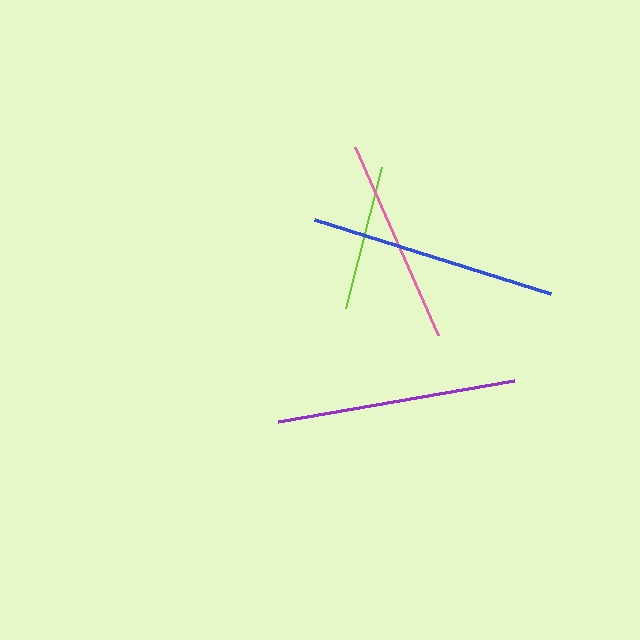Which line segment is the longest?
The blue line is the longest at approximately 248 pixels.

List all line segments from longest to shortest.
From longest to shortest: blue, purple, pink, lime.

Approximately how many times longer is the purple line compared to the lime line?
The purple line is approximately 1.6 times the length of the lime line.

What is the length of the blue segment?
The blue segment is approximately 248 pixels long.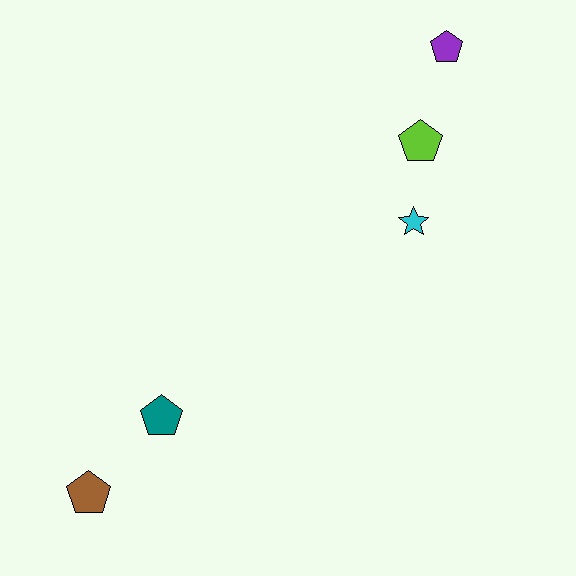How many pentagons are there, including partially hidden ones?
There are 4 pentagons.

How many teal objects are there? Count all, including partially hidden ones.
There is 1 teal object.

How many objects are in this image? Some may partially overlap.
There are 5 objects.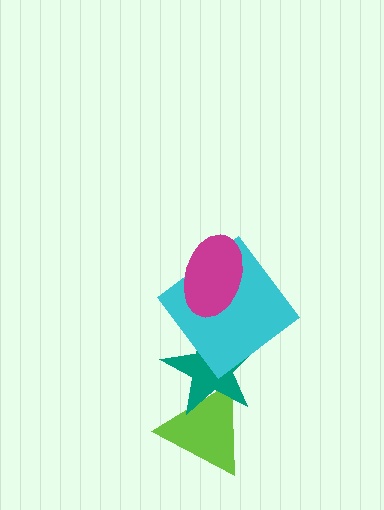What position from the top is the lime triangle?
The lime triangle is 4th from the top.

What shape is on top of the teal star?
The cyan diamond is on top of the teal star.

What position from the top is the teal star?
The teal star is 3rd from the top.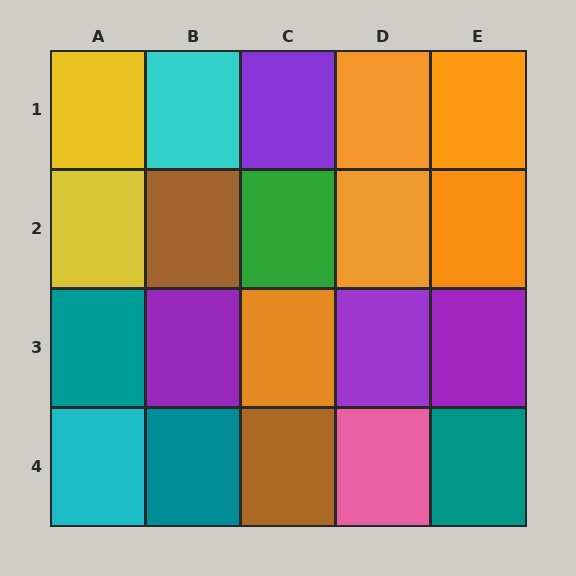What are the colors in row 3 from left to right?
Teal, purple, orange, purple, purple.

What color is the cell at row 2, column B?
Brown.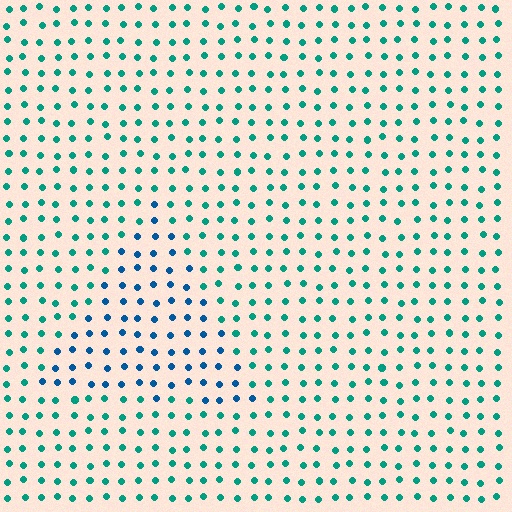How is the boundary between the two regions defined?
The boundary is defined purely by a slight shift in hue (about 37 degrees). Spacing, size, and orientation are identical on both sides.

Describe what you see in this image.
The image is filled with small teal elements in a uniform arrangement. A triangle-shaped region is visible where the elements are tinted to a slightly different hue, forming a subtle color boundary.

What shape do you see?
I see a triangle.